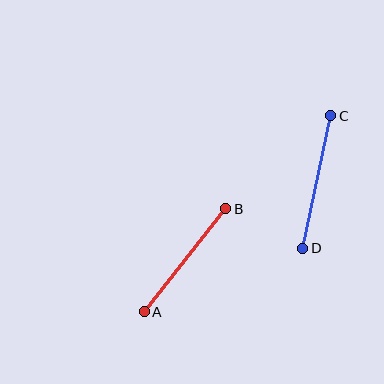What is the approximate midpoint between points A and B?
The midpoint is at approximately (185, 260) pixels.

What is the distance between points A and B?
The distance is approximately 131 pixels.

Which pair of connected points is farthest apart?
Points C and D are farthest apart.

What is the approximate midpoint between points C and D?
The midpoint is at approximately (317, 182) pixels.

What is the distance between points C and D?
The distance is approximately 135 pixels.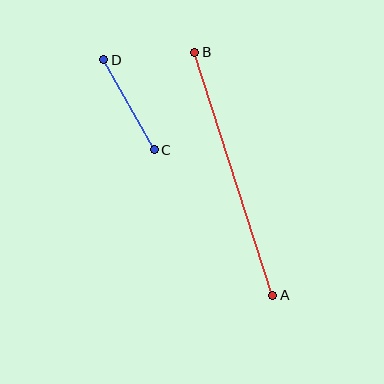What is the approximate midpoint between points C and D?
The midpoint is at approximately (129, 105) pixels.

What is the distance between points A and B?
The distance is approximately 255 pixels.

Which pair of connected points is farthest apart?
Points A and B are farthest apart.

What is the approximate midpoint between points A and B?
The midpoint is at approximately (234, 174) pixels.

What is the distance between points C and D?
The distance is approximately 103 pixels.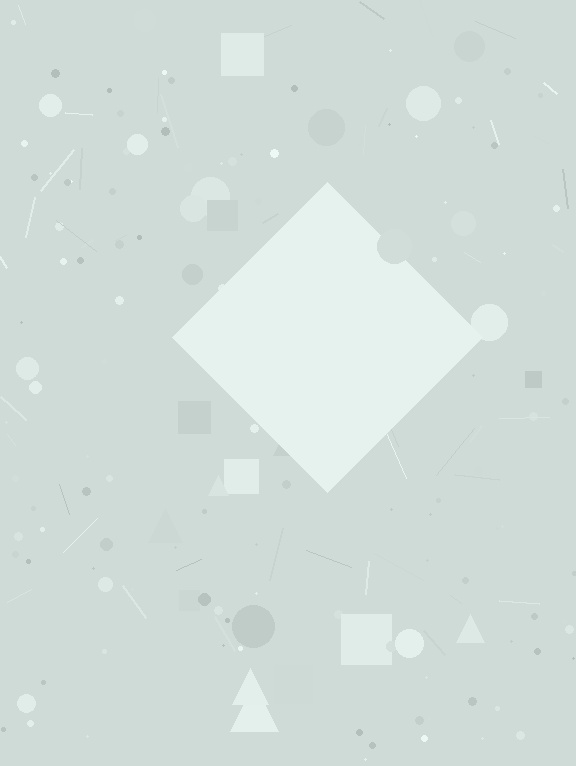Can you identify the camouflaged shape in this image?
The camouflaged shape is a diamond.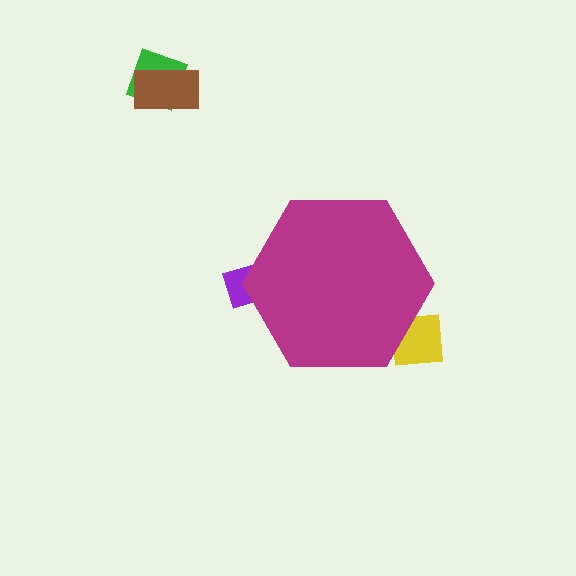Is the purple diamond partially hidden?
Yes, the purple diamond is partially hidden behind the magenta hexagon.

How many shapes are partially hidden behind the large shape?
2 shapes are partially hidden.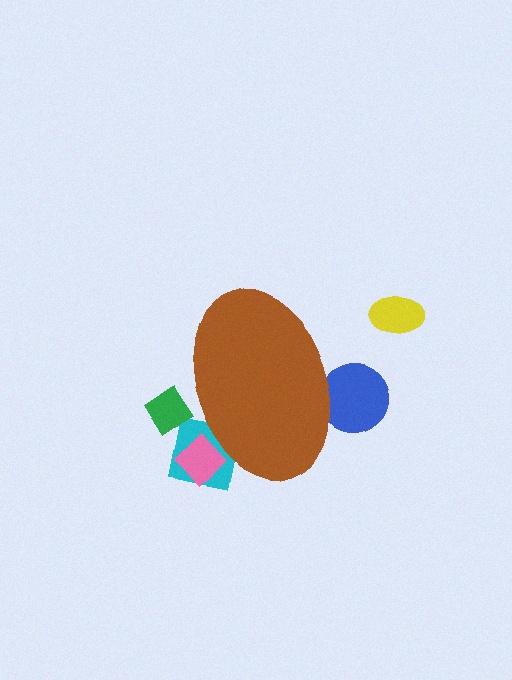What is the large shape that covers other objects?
A brown ellipse.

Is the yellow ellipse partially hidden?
No, the yellow ellipse is fully visible.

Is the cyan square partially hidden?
Yes, the cyan square is partially hidden behind the brown ellipse.